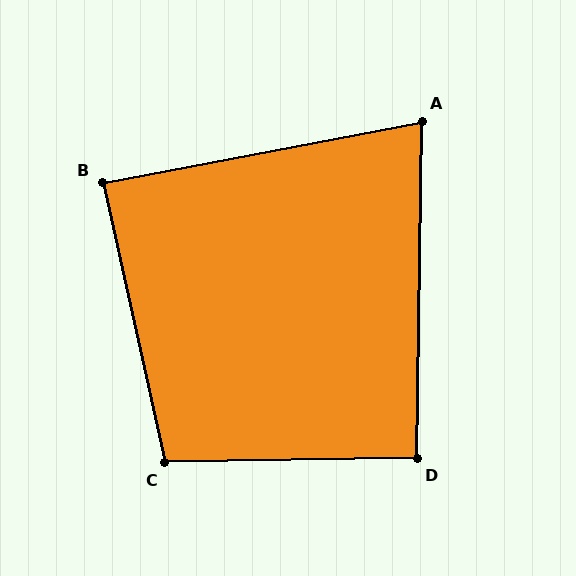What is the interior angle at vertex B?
Approximately 88 degrees (approximately right).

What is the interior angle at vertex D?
Approximately 92 degrees (approximately right).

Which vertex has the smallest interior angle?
A, at approximately 78 degrees.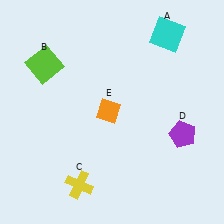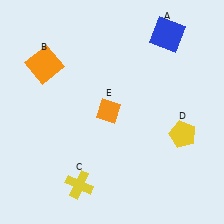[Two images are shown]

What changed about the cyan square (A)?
In Image 1, A is cyan. In Image 2, it changed to blue.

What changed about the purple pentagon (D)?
In Image 1, D is purple. In Image 2, it changed to yellow.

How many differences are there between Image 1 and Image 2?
There are 3 differences between the two images.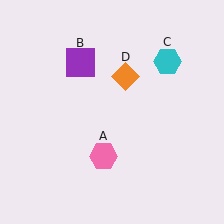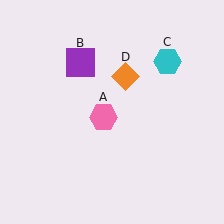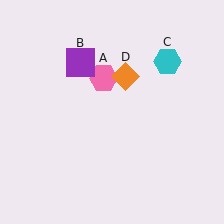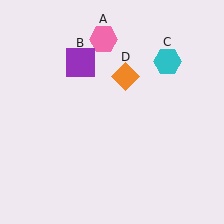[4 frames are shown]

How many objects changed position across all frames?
1 object changed position: pink hexagon (object A).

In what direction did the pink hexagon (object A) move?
The pink hexagon (object A) moved up.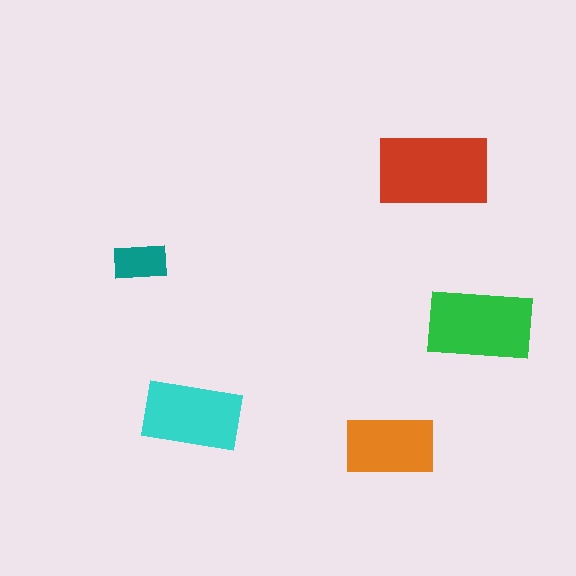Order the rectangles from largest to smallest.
the red one, the green one, the cyan one, the orange one, the teal one.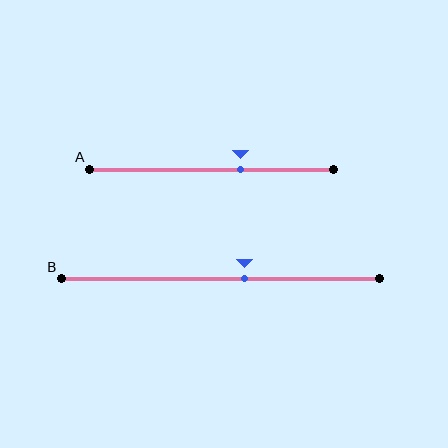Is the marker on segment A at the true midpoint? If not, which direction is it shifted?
No, the marker on segment A is shifted to the right by about 12% of the segment length.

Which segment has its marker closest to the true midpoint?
Segment B has its marker closest to the true midpoint.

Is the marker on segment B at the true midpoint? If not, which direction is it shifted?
No, the marker on segment B is shifted to the right by about 7% of the segment length.